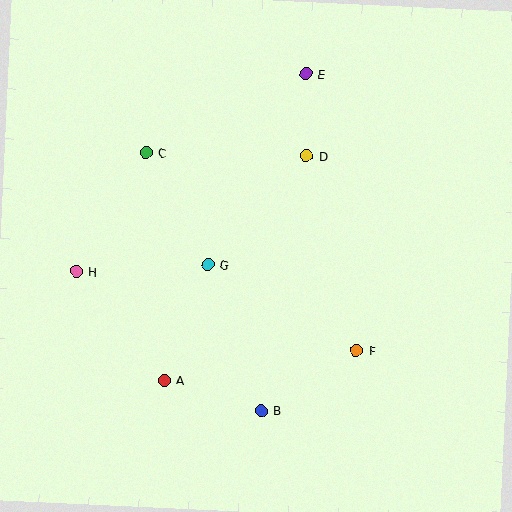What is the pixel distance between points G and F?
The distance between G and F is 172 pixels.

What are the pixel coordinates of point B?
Point B is at (261, 411).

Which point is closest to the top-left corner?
Point C is closest to the top-left corner.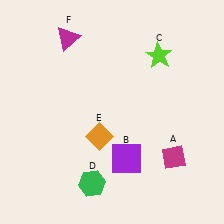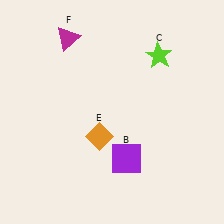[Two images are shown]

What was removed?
The green hexagon (D), the magenta diamond (A) were removed in Image 2.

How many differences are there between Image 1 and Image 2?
There are 2 differences between the two images.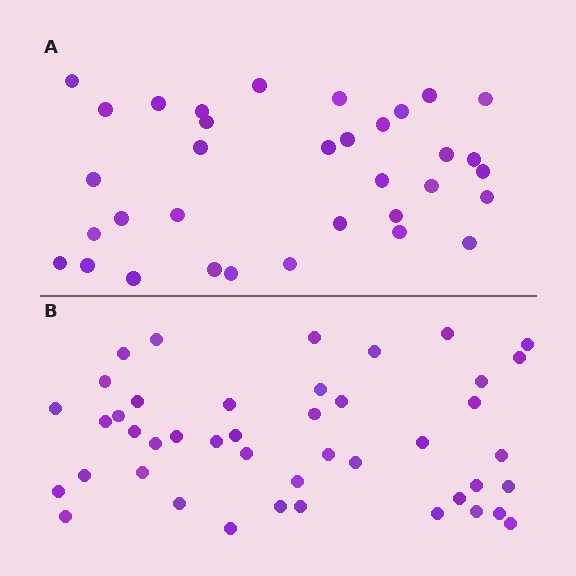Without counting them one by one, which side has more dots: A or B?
Region B (the bottom region) has more dots.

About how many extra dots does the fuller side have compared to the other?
Region B has roughly 10 or so more dots than region A.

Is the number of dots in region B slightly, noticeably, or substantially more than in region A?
Region B has noticeably more, but not dramatically so. The ratio is roughly 1.3 to 1.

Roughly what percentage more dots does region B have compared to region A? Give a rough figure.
About 30% more.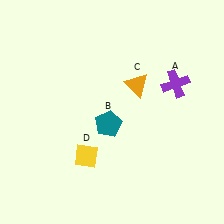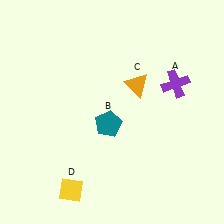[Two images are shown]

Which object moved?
The yellow diamond (D) moved down.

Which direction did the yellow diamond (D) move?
The yellow diamond (D) moved down.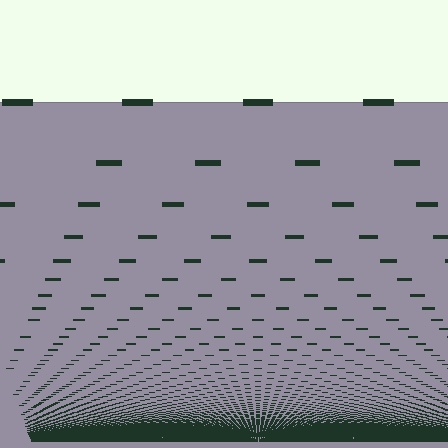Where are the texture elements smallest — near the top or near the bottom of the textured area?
Near the bottom.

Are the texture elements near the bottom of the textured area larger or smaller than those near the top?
Smaller. The gradient is inverted — elements near the bottom are smaller and denser.